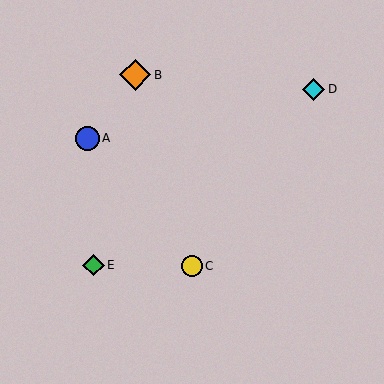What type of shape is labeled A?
Shape A is a blue circle.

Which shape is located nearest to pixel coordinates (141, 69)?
The orange diamond (labeled B) at (135, 75) is nearest to that location.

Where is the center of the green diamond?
The center of the green diamond is at (94, 265).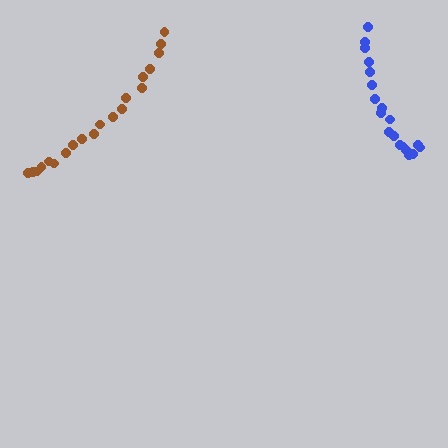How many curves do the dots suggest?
There are 2 distinct paths.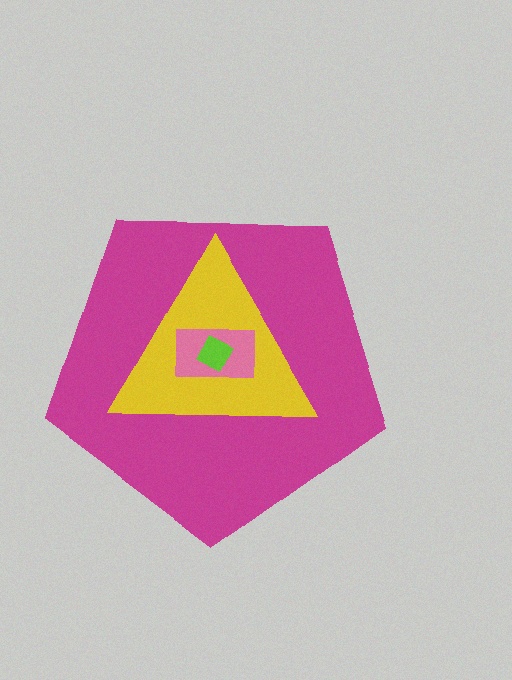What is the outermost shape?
The magenta pentagon.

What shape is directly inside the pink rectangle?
The lime square.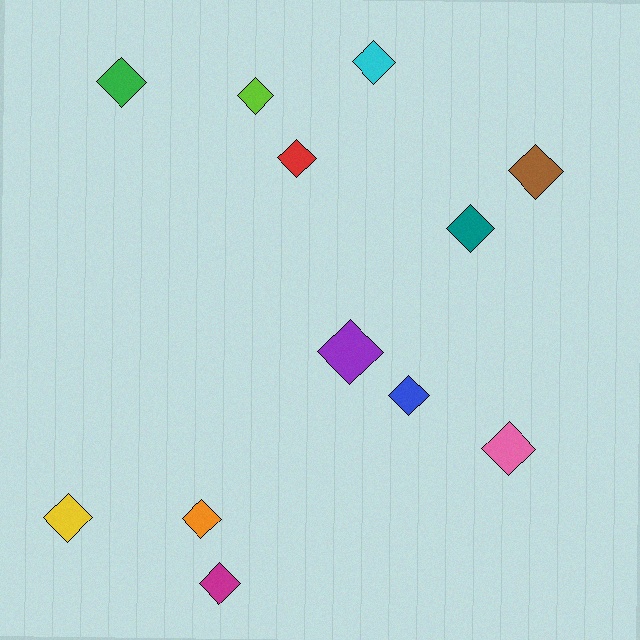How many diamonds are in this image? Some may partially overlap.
There are 12 diamonds.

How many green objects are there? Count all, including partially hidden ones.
There is 1 green object.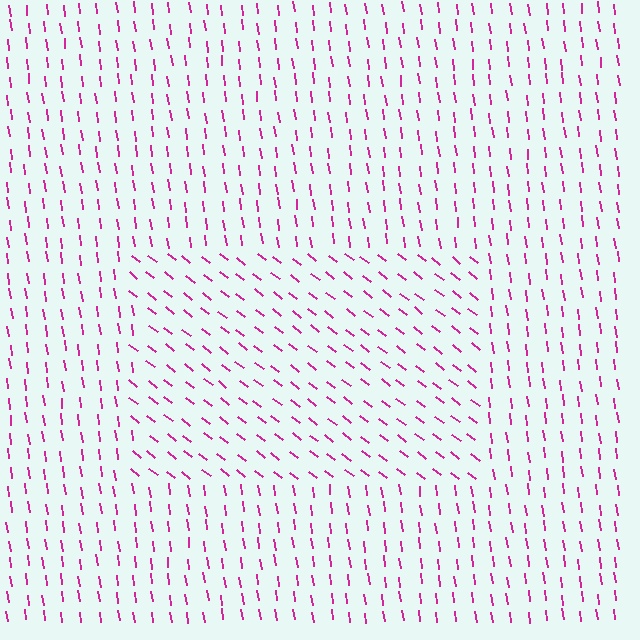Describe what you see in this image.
The image is filled with small magenta line segments. A rectangle region in the image has lines oriented differently from the surrounding lines, creating a visible texture boundary.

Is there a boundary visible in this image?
Yes, there is a texture boundary formed by a change in line orientation.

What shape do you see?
I see a rectangle.